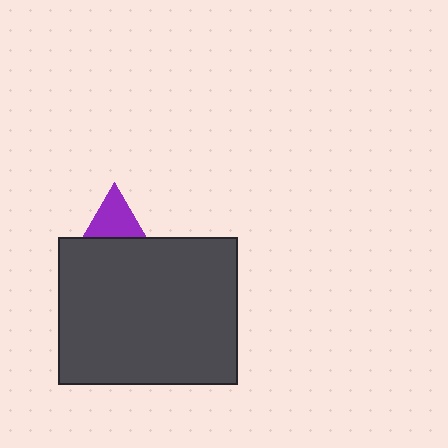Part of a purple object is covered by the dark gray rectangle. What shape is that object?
It is a triangle.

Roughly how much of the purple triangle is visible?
A small part of it is visible (roughly 34%).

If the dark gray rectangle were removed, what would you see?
You would see the complete purple triangle.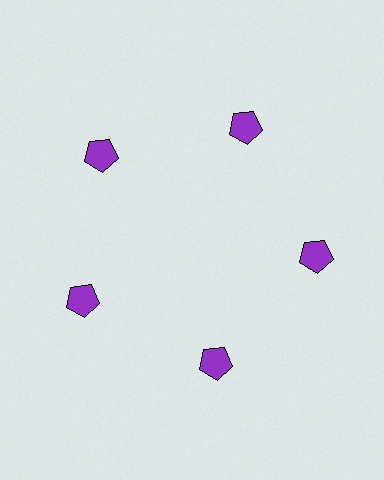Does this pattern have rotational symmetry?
Yes, this pattern has 5-fold rotational symmetry. It looks the same after rotating 72 degrees around the center.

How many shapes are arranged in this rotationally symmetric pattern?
There are 5 shapes, arranged in 5 groups of 1.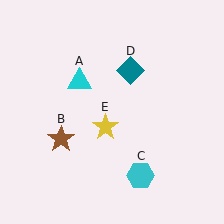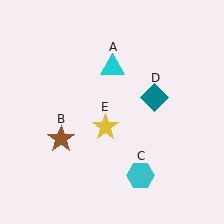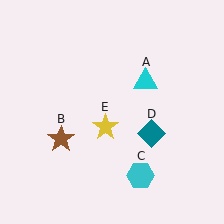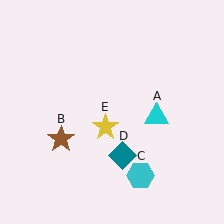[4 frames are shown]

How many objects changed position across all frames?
2 objects changed position: cyan triangle (object A), teal diamond (object D).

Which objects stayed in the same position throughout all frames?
Brown star (object B) and cyan hexagon (object C) and yellow star (object E) remained stationary.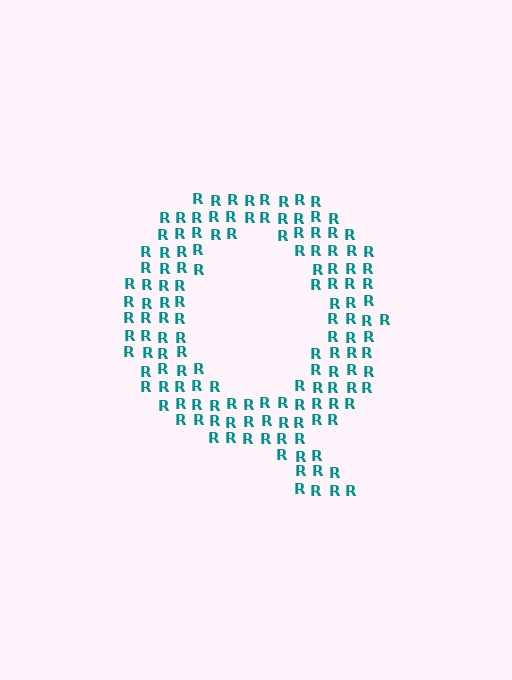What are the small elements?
The small elements are letter R's.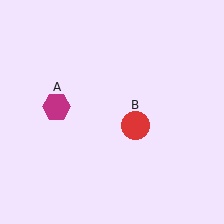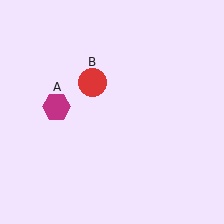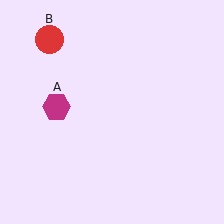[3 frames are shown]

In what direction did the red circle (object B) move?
The red circle (object B) moved up and to the left.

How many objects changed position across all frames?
1 object changed position: red circle (object B).